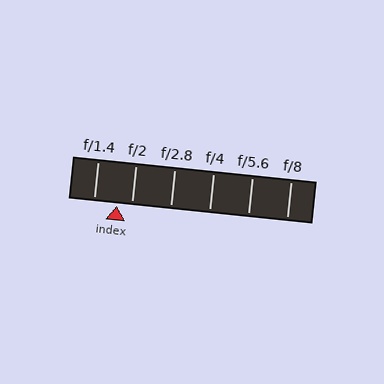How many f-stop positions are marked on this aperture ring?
There are 6 f-stop positions marked.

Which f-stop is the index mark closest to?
The index mark is closest to f/2.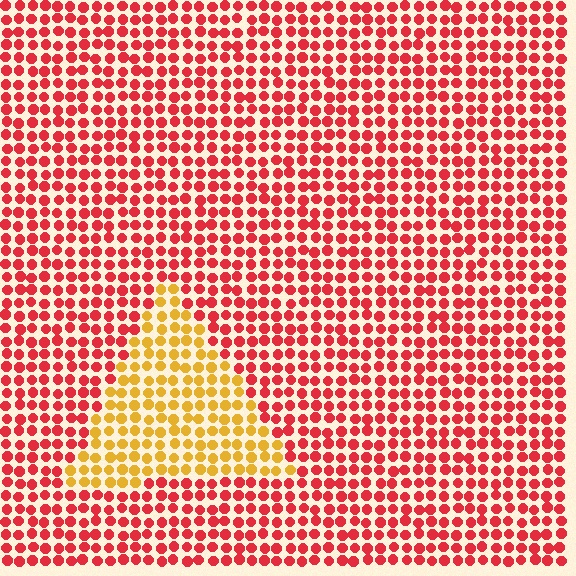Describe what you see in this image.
The image is filled with small red elements in a uniform arrangement. A triangle-shaped region is visible where the elements are tinted to a slightly different hue, forming a subtle color boundary.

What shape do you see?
I see a triangle.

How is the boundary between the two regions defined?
The boundary is defined purely by a slight shift in hue (about 49 degrees). Spacing, size, and orientation are identical on both sides.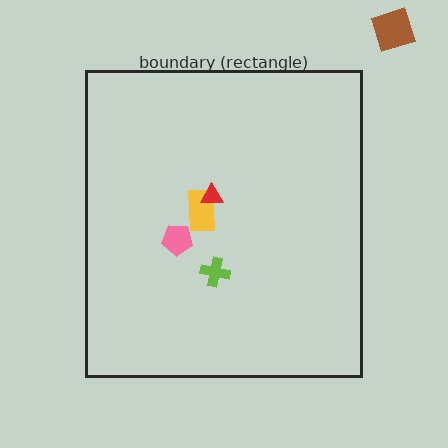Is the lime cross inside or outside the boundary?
Inside.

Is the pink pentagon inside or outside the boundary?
Inside.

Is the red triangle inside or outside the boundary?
Inside.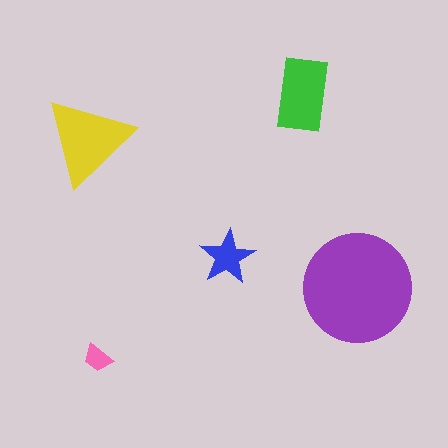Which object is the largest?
The purple circle.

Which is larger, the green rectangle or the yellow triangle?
The yellow triangle.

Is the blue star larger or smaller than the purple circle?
Smaller.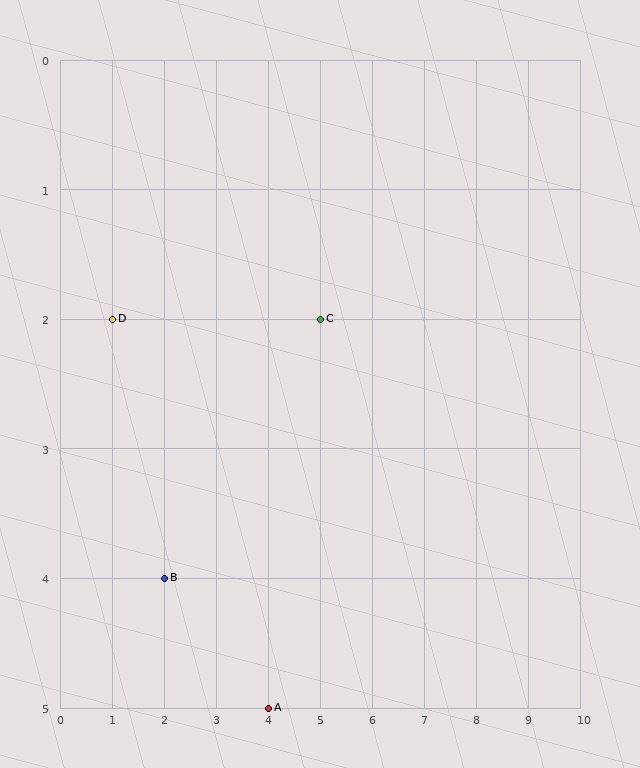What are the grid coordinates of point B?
Point B is at grid coordinates (2, 4).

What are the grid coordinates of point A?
Point A is at grid coordinates (4, 5).